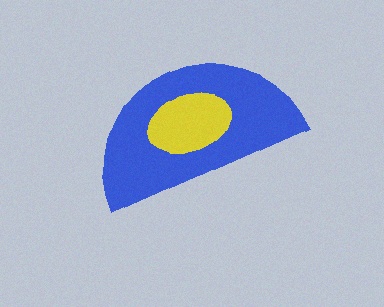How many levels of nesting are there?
2.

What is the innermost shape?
The yellow ellipse.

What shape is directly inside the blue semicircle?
The yellow ellipse.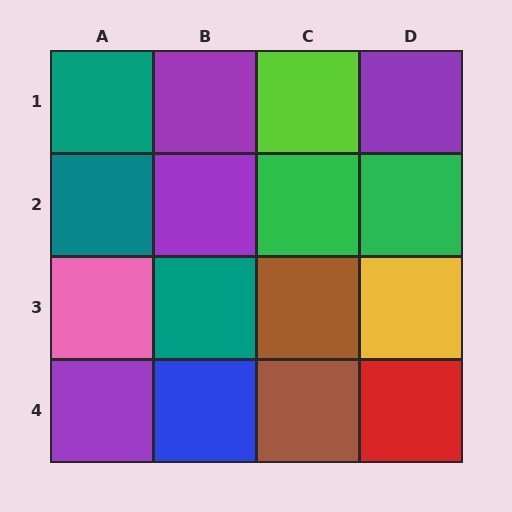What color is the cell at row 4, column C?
Brown.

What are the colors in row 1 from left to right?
Teal, purple, lime, purple.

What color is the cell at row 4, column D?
Red.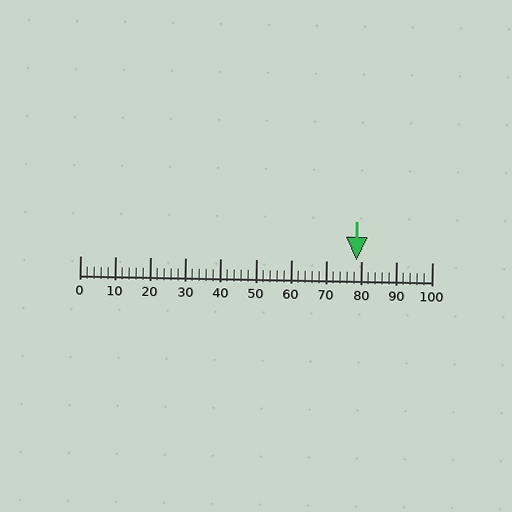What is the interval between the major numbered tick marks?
The major tick marks are spaced 10 units apart.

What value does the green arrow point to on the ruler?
The green arrow points to approximately 78.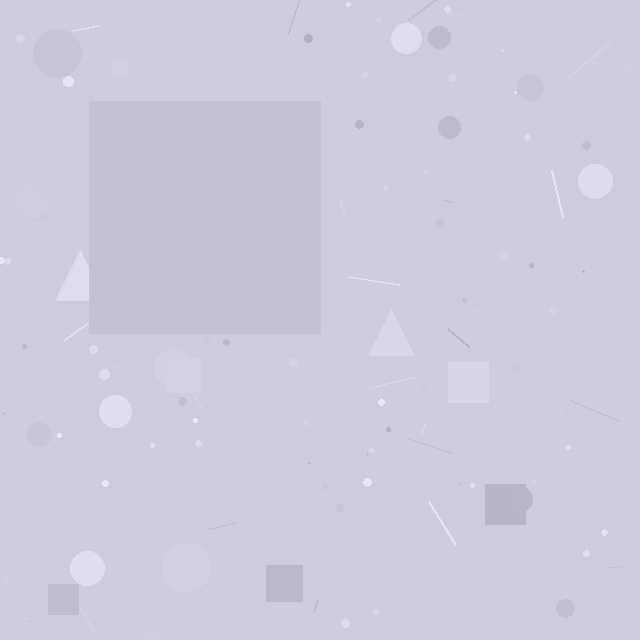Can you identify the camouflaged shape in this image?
The camouflaged shape is a square.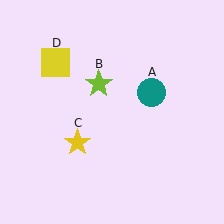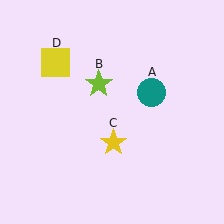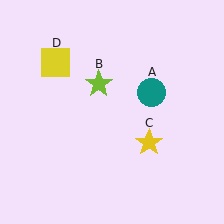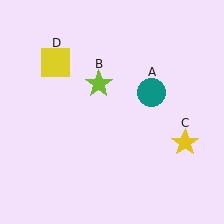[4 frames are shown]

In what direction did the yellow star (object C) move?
The yellow star (object C) moved right.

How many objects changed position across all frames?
1 object changed position: yellow star (object C).